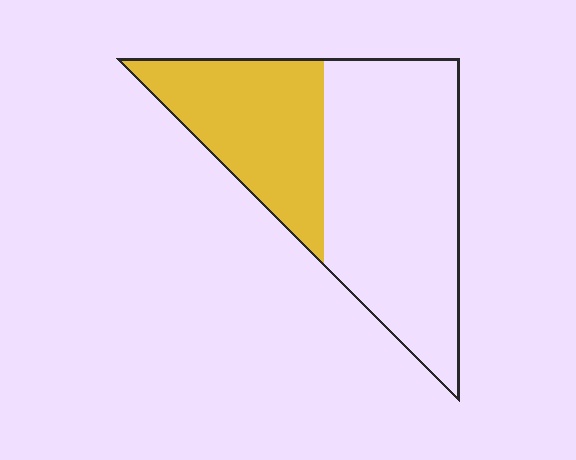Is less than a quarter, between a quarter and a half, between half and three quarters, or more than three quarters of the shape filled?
Between a quarter and a half.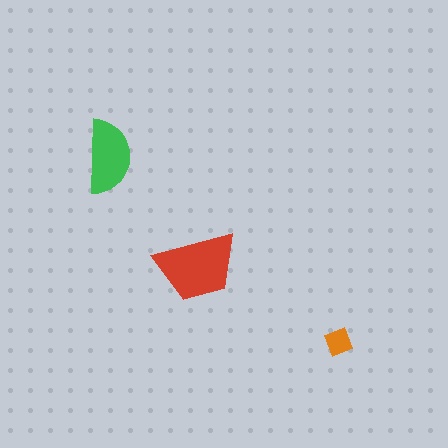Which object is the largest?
The red trapezoid.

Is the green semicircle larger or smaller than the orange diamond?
Larger.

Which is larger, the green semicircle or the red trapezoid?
The red trapezoid.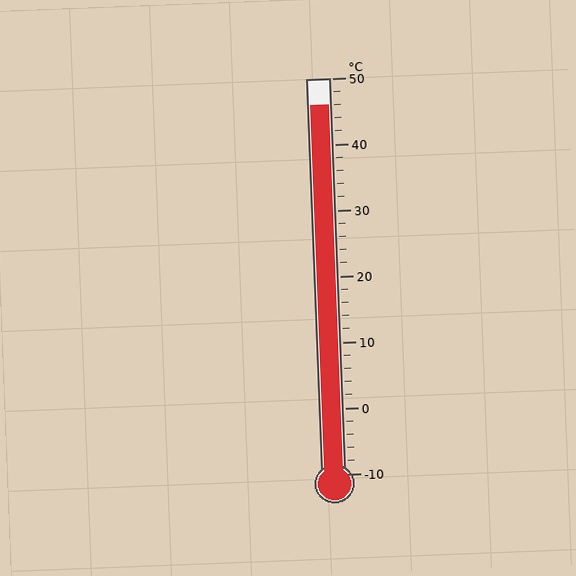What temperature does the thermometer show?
The thermometer shows approximately 46°C.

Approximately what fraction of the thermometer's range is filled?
The thermometer is filled to approximately 95% of its range.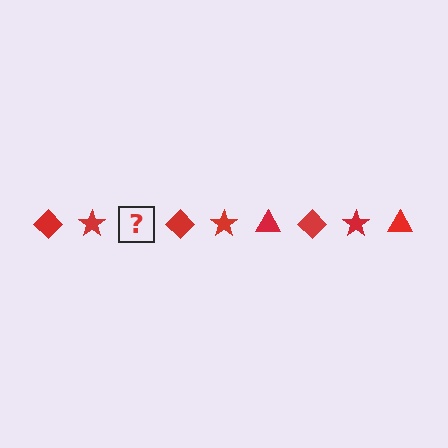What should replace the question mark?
The question mark should be replaced with a red triangle.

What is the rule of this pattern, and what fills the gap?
The rule is that the pattern cycles through diamond, star, triangle shapes in red. The gap should be filled with a red triangle.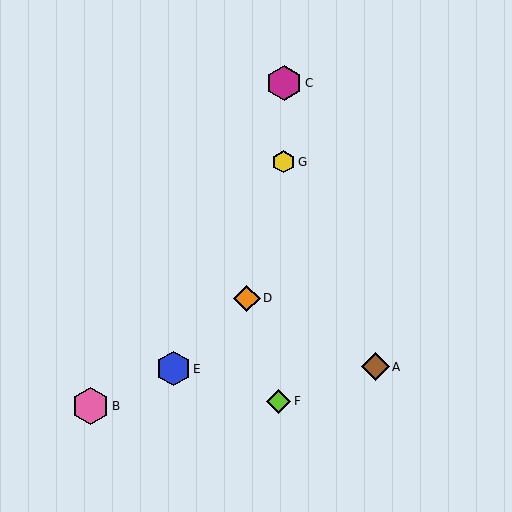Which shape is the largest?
The pink hexagon (labeled B) is the largest.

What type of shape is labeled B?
Shape B is a pink hexagon.